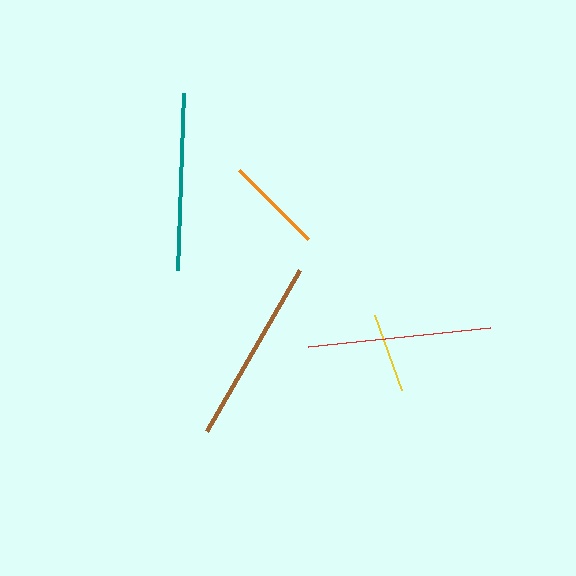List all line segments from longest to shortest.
From longest to shortest: brown, red, teal, orange, yellow.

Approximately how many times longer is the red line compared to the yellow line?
The red line is approximately 2.3 times the length of the yellow line.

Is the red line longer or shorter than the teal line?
The red line is longer than the teal line.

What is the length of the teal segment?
The teal segment is approximately 177 pixels long.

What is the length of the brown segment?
The brown segment is approximately 186 pixels long.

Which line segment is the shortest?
The yellow line is the shortest at approximately 80 pixels.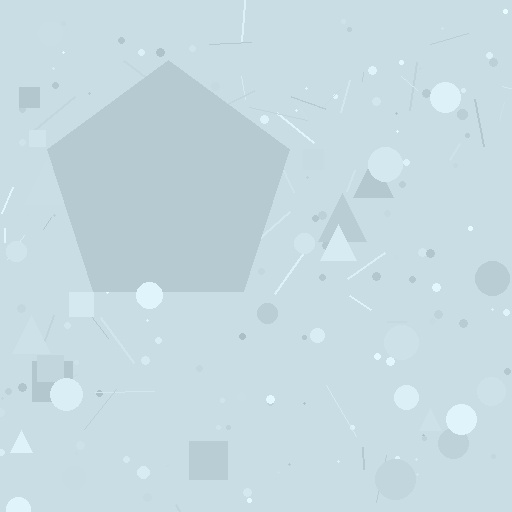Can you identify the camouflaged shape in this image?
The camouflaged shape is a pentagon.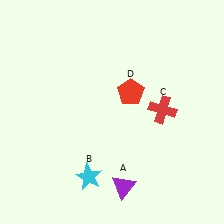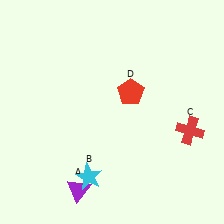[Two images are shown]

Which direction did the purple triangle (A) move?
The purple triangle (A) moved left.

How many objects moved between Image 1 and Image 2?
2 objects moved between the two images.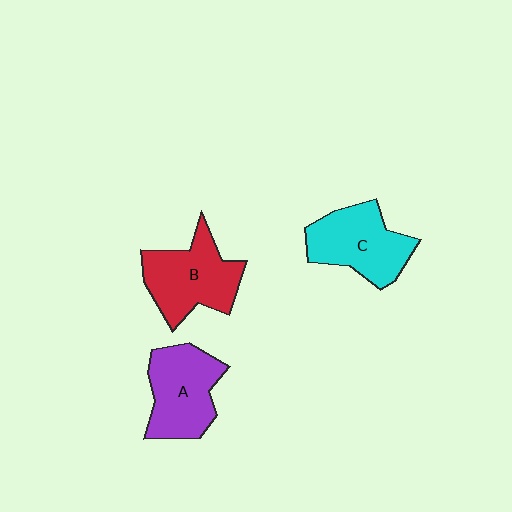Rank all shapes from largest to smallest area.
From largest to smallest: B (red), C (cyan), A (purple).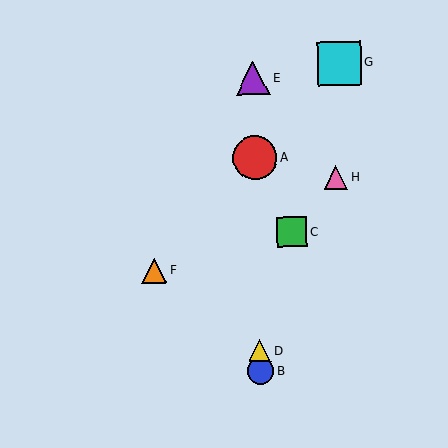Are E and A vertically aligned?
Yes, both are at x≈253.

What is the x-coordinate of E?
Object E is at x≈253.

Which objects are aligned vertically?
Objects A, B, D, E are aligned vertically.